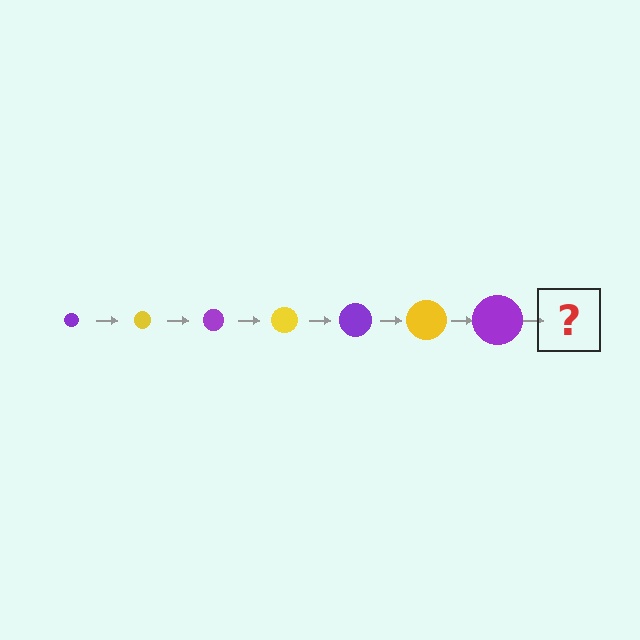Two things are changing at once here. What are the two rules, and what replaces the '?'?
The two rules are that the circle grows larger each step and the color cycles through purple and yellow. The '?' should be a yellow circle, larger than the previous one.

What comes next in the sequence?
The next element should be a yellow circle, larger than the previous one.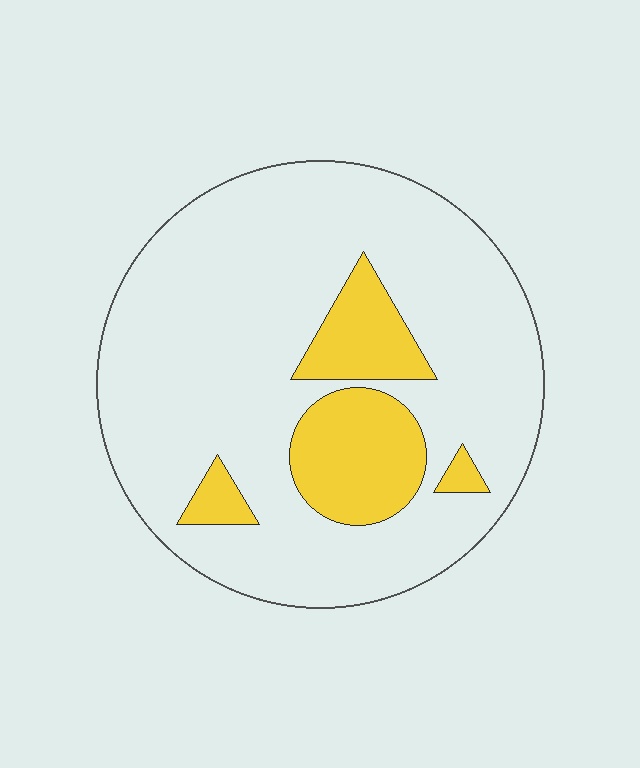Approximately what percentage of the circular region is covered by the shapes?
Approximately 20%.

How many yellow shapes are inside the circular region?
4.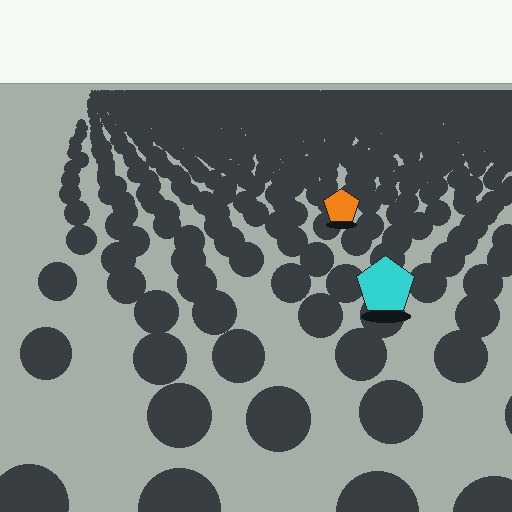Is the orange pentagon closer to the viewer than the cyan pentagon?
No. The cyan pentagon is closer — you can tell from the texture gradient: the ground texture is coarser near it.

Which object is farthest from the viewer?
The orange pentagon is farthest from the viewer. It appears smaller and the ground texture around it is denser.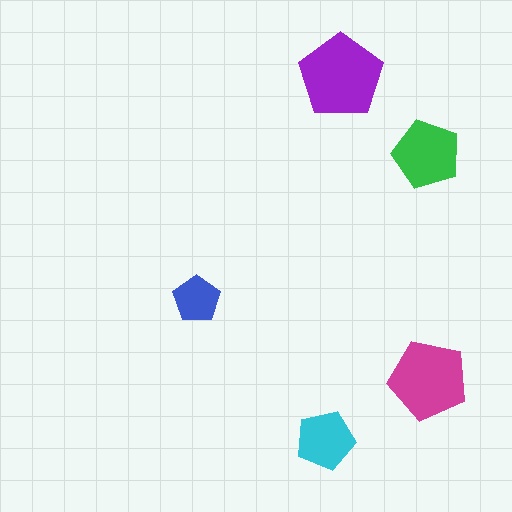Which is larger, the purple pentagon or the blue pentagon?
The purple one.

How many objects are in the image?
There are 5 objects in the image.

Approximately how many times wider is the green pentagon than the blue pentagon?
About 1.5 times wider.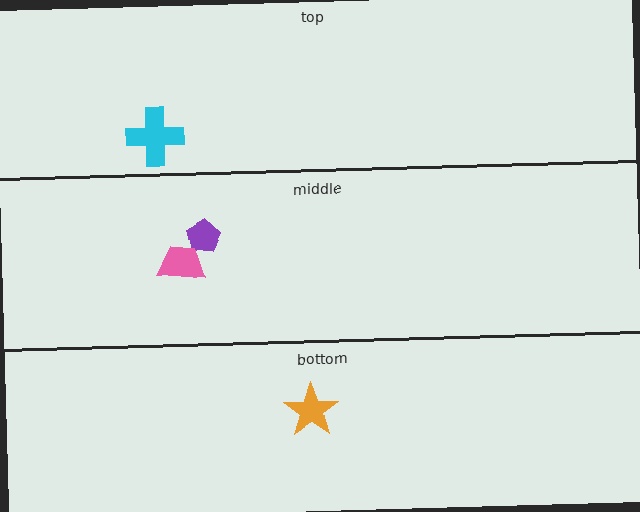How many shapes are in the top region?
1.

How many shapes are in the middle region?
2.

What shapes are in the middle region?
The purple pentagon, the pink trapezoid.